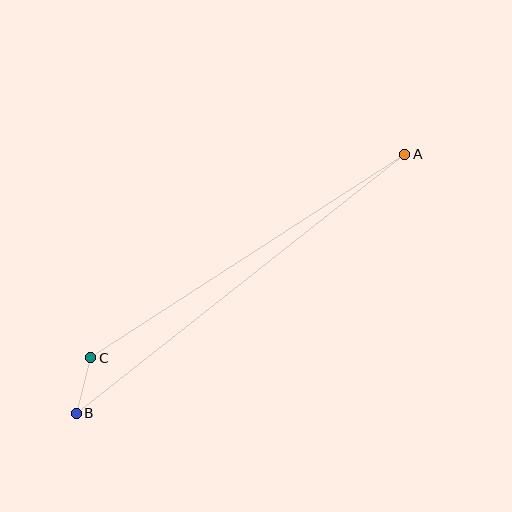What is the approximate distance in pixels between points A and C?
The distance between A and C is approximately 374 pixels.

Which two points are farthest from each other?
Points A and B are farthest from each other.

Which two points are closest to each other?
Points B and C are closest to each other.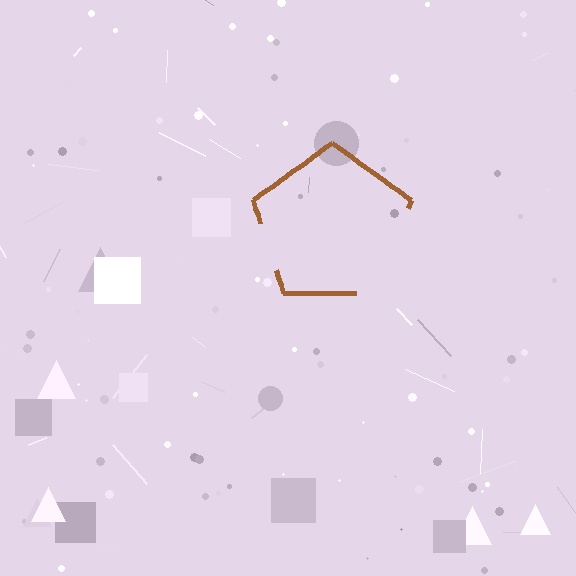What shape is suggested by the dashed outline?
The dashed outline suggests a pentagon.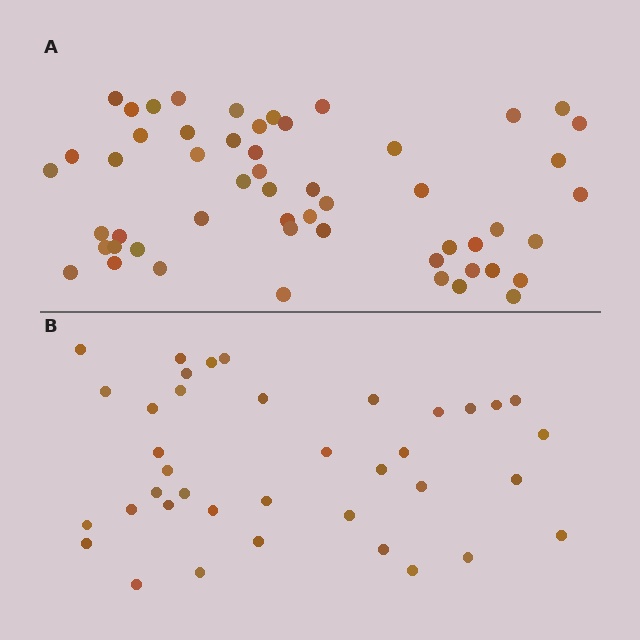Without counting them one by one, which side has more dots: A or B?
Region A (the top region) has more dots.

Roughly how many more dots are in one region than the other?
Region A has approximately 15 more dots than region B.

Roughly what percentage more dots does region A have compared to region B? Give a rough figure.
About 40% more.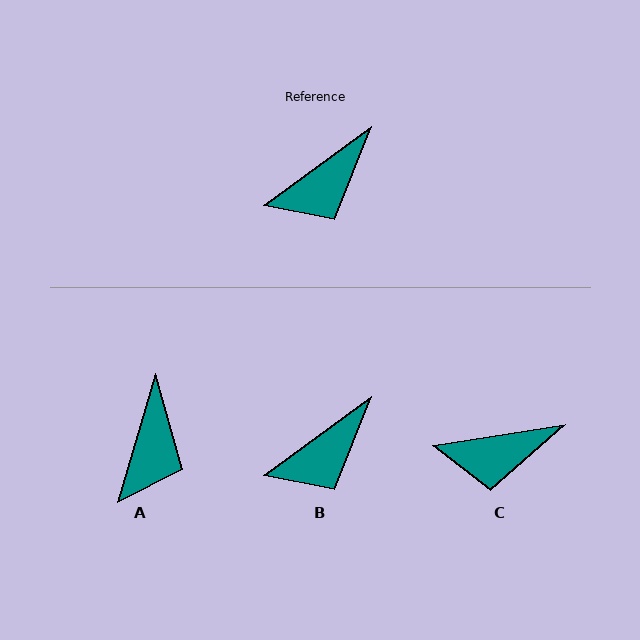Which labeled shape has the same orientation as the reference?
B.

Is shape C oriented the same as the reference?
No, it is off by about 27 degrees.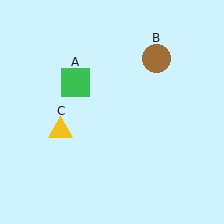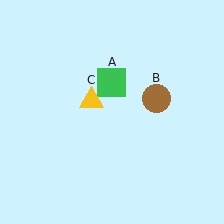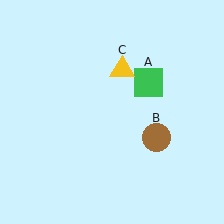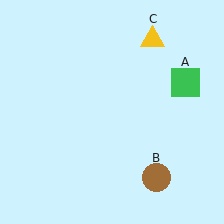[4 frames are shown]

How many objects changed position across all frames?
3 objects changed position: green square (object A), brown circle (object B), yellow triangle (object C).